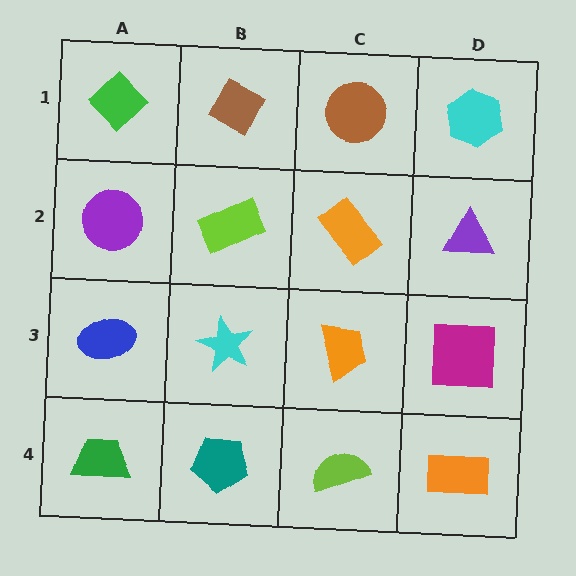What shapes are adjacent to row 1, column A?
A purple circle (row 2, column A), a brown diamond (row 1, column B).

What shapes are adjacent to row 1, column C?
An orange rectangle (row 2, column C), a brown diamond (row 1, column B), a cyan hexagon (row 1, column D).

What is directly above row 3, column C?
An orange rectangle.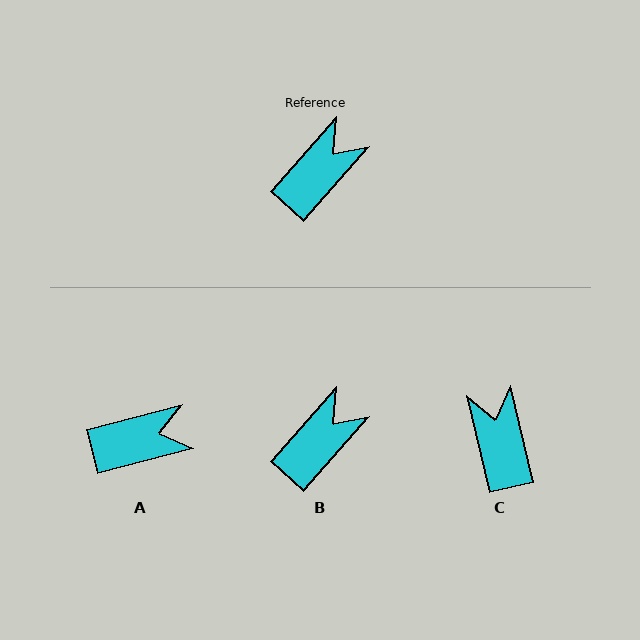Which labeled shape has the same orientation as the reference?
B.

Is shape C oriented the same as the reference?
No, it is off by about 55 degrees.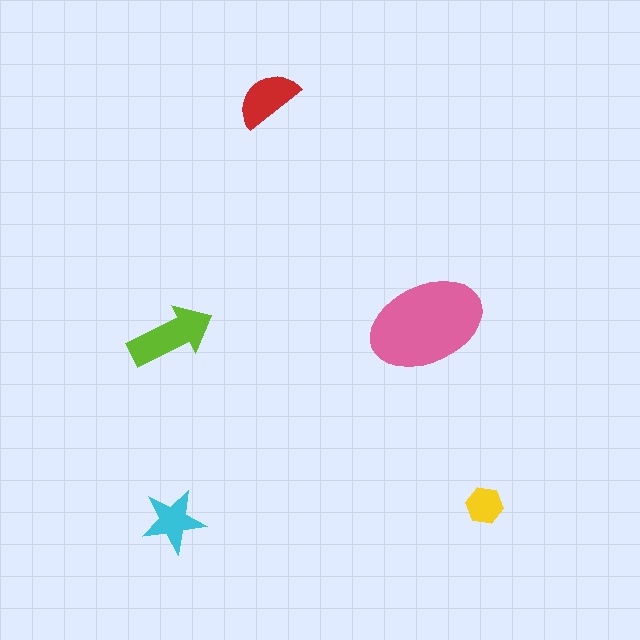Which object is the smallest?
The yellow hexagon.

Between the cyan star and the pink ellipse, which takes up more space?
The pink ellipse.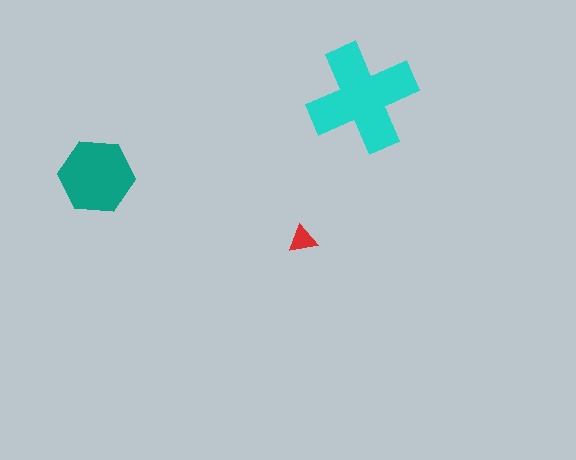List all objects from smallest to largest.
The red triangle, the teal hexagon, the cyan cross.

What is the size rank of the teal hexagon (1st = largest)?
2nd.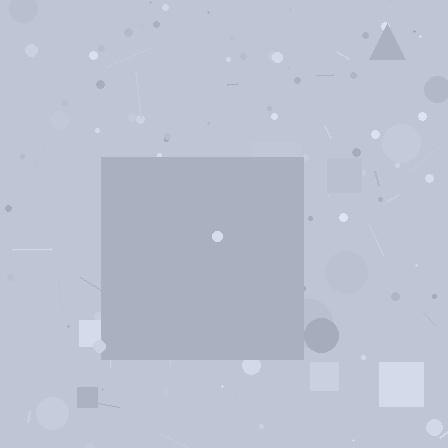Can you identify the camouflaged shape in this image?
The camouflaged shape is a square.